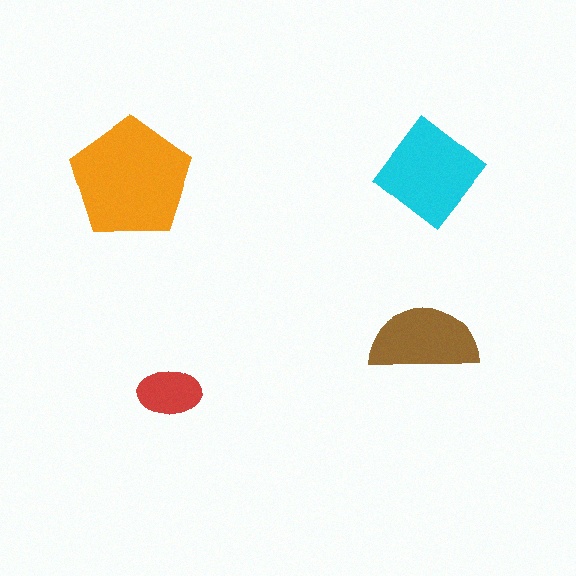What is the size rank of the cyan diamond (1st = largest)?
2nd.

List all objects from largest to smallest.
The orange pentagon, the cyan diamond, the brown semicircle, the red ellipse.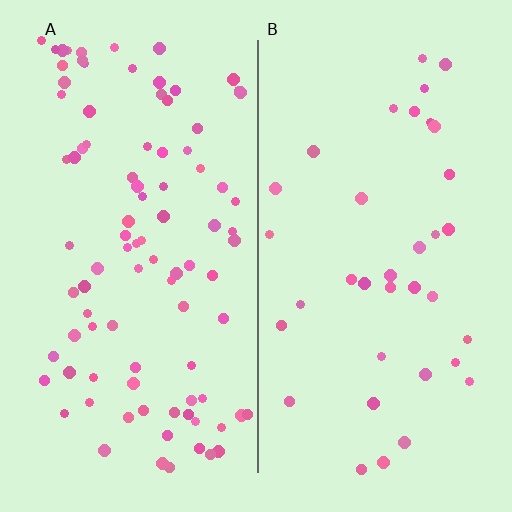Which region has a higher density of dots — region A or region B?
A (the left).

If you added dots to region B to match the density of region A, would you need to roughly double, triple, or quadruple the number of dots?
Approximately triple.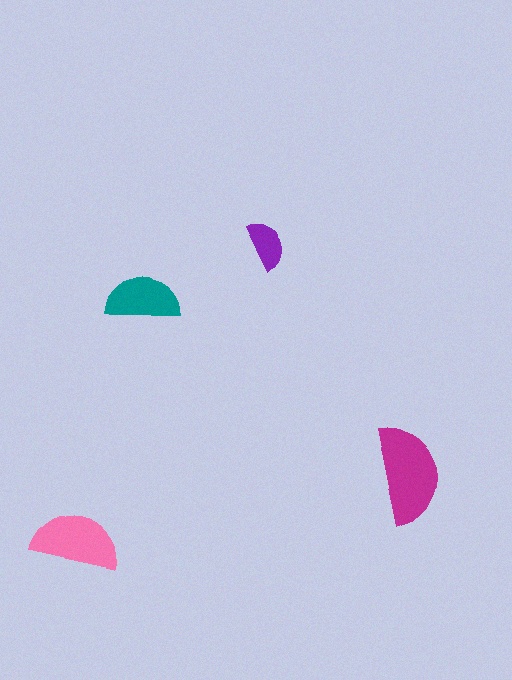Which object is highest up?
The purple semicircle is topmost.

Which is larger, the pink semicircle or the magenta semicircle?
The magenta one.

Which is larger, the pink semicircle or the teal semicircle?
The pink one.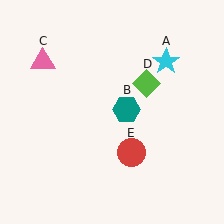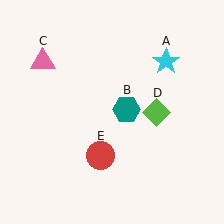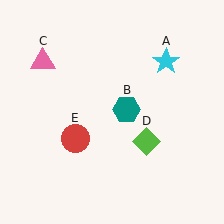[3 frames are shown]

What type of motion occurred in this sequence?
The lime diamond (object D), red circle (object E) rotated clockwise around the center of the scene.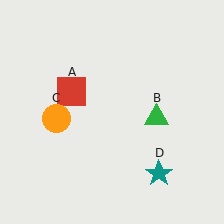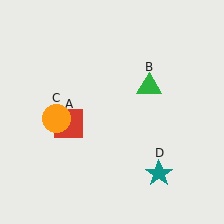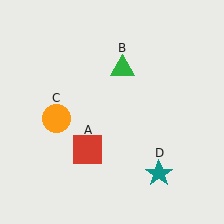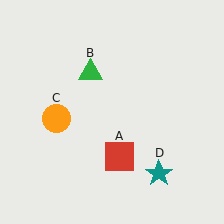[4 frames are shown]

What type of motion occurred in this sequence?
The red square (object A), green triangle (object B) rotated counterclockwise around the center of the scene.